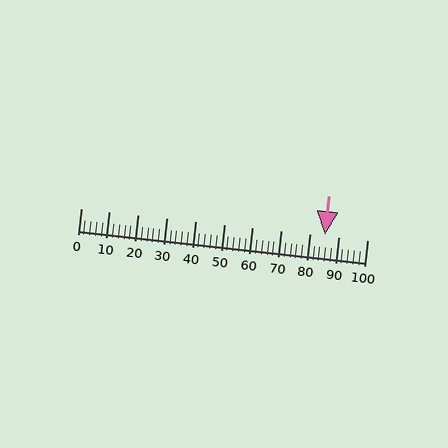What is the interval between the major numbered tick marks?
The major tick marks are spaced 10 units apart.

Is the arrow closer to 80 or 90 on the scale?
The arrow is closer to 90.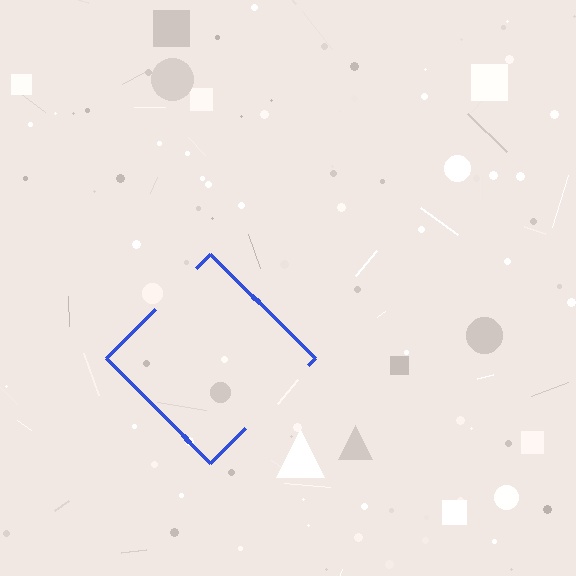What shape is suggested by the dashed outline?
The dashed outline suggests a diamond.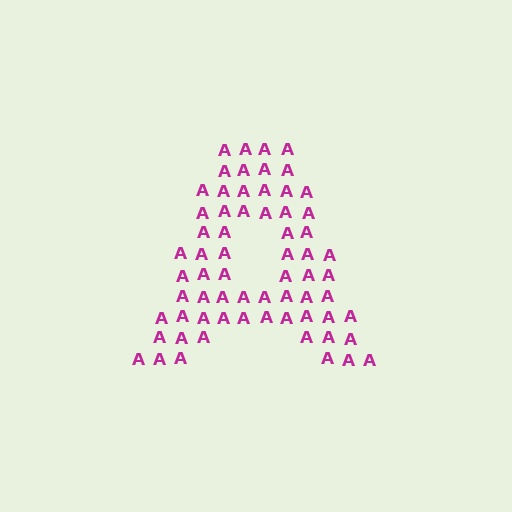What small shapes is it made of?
It is made of small letter A's.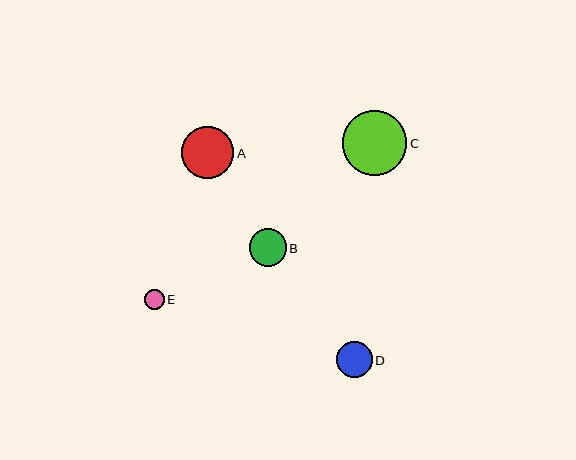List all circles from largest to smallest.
From largest to smallest: C, A, B, D, E.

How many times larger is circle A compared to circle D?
Circle A is approximately 1.5 times the size of circle D.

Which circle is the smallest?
Circle E is the smallest with a size of approximately 20 pixels.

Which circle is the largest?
Circle C is the largest with a size of approximately 64 pixels.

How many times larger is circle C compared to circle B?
Circle C is approximately 1.7 times the size of circle B.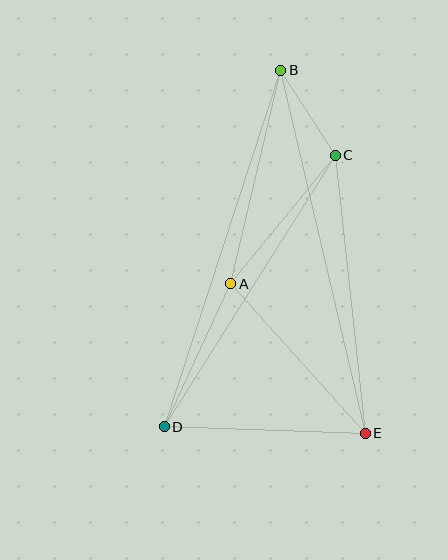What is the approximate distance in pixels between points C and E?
The distance between C and E is approximately 280 pixels.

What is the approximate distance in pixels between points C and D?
The distance between C and D is approximately 321 pixels.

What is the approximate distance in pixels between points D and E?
The distance between D and E is approximately 201 pixels.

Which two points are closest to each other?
Points B and C are closest to each other.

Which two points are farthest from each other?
Points B and D are farthest from each other.